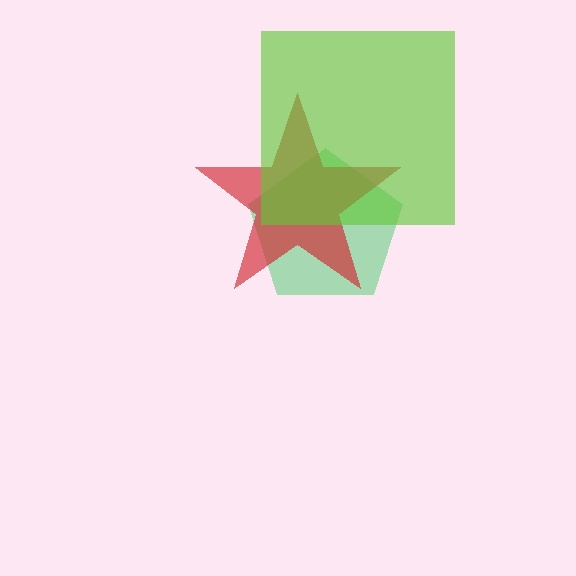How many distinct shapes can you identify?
There are 3 distinct shapes: a green pentagon, a red star, a lime square.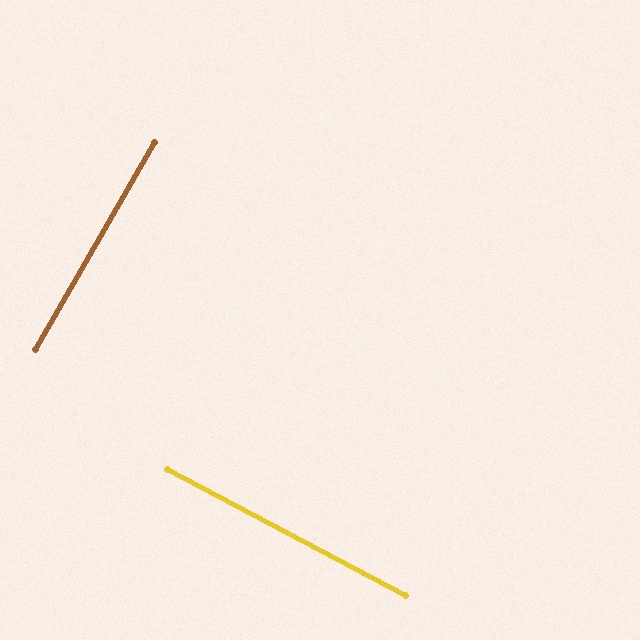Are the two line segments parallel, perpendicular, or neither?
Perpendicular — they meet at approximately 88°.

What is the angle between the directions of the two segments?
Approximately 88 degrees.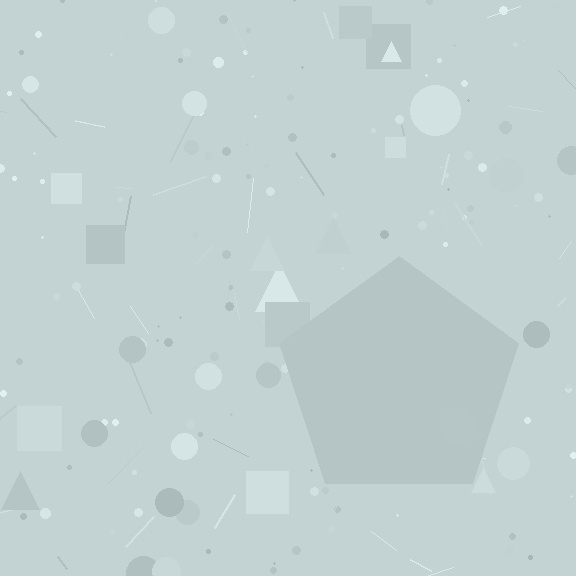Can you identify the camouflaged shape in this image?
The camouflaged shape is a pentagon.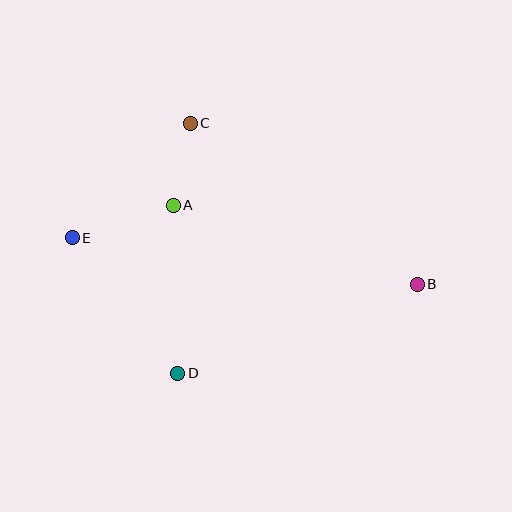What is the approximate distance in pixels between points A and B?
The distance between A and B is approximately 257 pixels.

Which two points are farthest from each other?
Points B and E are farthest from each other.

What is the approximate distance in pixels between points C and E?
The distance between C and E is approximately 164 pixels.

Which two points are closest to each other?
Points A and C are closest to each other.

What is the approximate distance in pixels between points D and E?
The distance between D and E is approximately 172 pixels.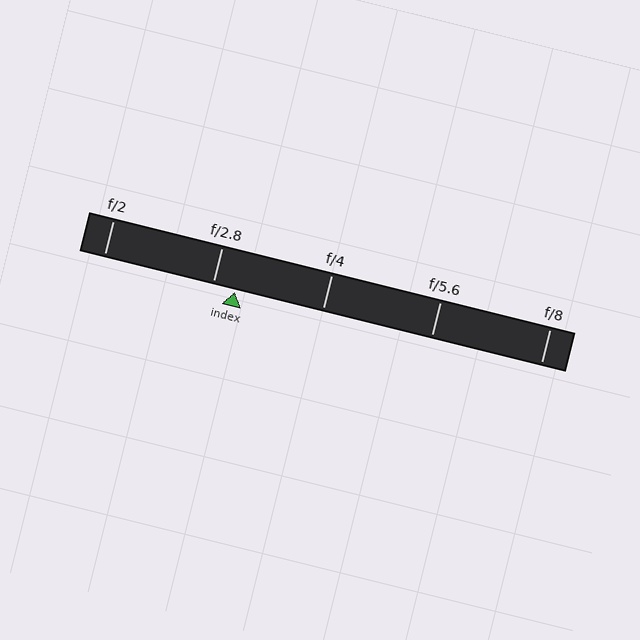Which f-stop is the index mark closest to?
The index mark is closest to f/2.8.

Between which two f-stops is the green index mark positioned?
The index mark is between f/2.8 and f/4.